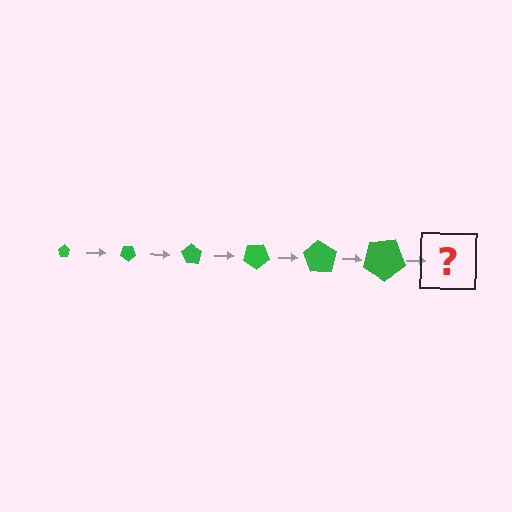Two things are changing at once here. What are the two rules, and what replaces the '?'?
The two rules are that the pentagon grows larger each step and it rotates 35 degrees each step. The '?' should be a pentagon, larger than the previous one and rotated 210 degrees from the start.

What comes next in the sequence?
The next element should be a pentagon, larger than the previous one and rotated 210 degrees from the start.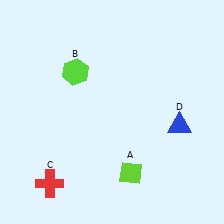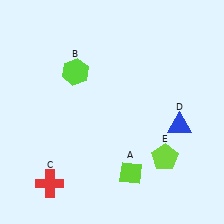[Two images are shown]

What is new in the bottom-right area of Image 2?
A lime pentagon (E) was added in the bottom-right area of Image 2.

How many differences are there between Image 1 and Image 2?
There is 1 difference between the two images.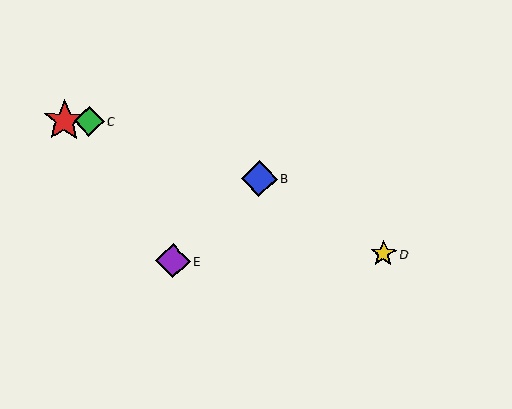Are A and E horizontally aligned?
No, A is at y≈121 and E is at y≈261.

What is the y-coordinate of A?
Object A is at y≈121.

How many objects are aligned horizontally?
2 objects (A, C) are aligned horizontally.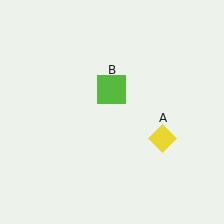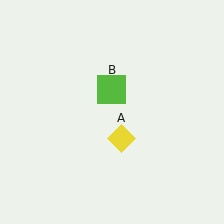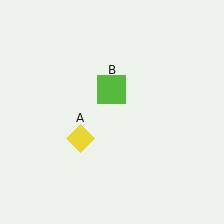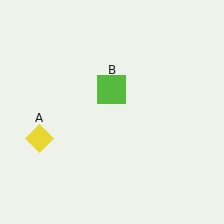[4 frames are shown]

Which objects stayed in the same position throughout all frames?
Lime square (object B) remained stationary.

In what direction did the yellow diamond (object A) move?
The yellow diamond (object A) moved left.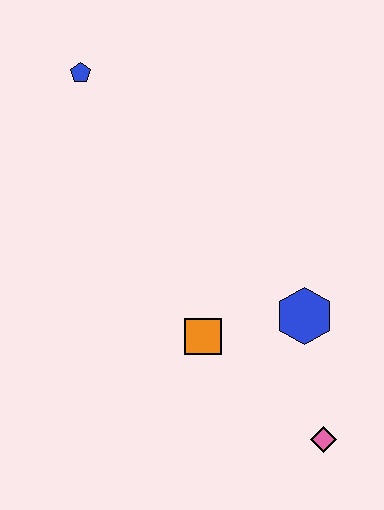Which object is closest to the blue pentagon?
The orange square is closest to the blue pentagon.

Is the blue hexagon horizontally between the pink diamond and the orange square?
Yes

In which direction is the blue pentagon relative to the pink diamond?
The blue pentagon is above the pink diamond.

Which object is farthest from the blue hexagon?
The blue pentagon is farthest from the blue hexagon.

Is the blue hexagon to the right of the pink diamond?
No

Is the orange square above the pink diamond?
Yes